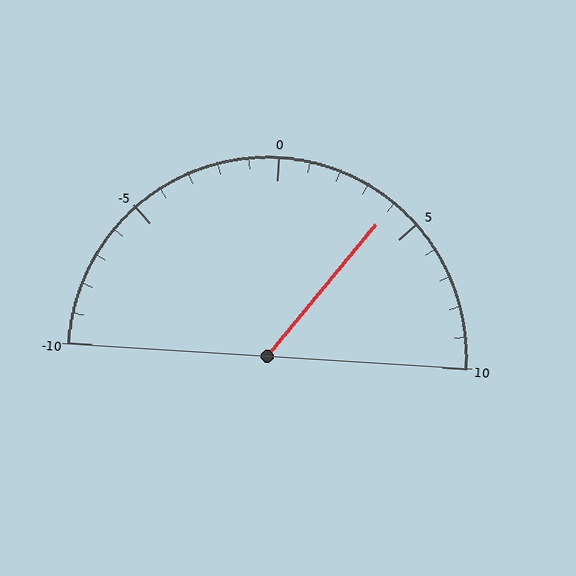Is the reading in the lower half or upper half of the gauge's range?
The reading is in the upper half of the range (-10 to 10).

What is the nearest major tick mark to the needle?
The nearest major tick mark is 5.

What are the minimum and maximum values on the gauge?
The gauge ranges from -10 to 10.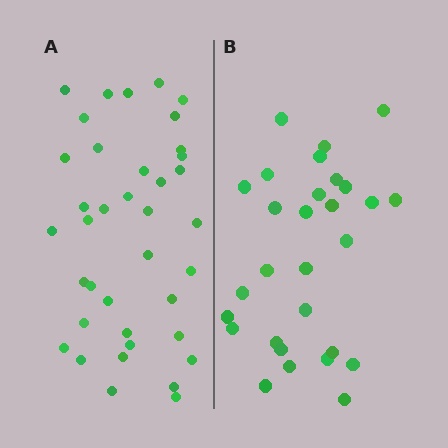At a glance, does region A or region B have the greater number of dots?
Region A (the left region) has more dots.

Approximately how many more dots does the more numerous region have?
Region A has roughly 8 or so more dots than region B.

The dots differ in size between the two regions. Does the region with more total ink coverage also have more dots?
No. Region B has more total ink coverage because its dots are larger, but region A actually contains more individual dots. Total area can be misleading — the number of items is what matters here.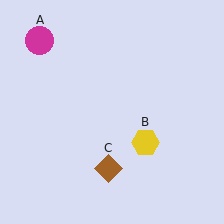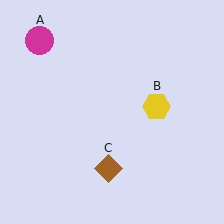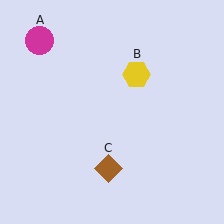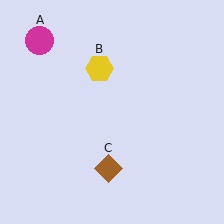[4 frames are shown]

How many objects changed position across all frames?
1 object changed position: yellow hexagon (object B).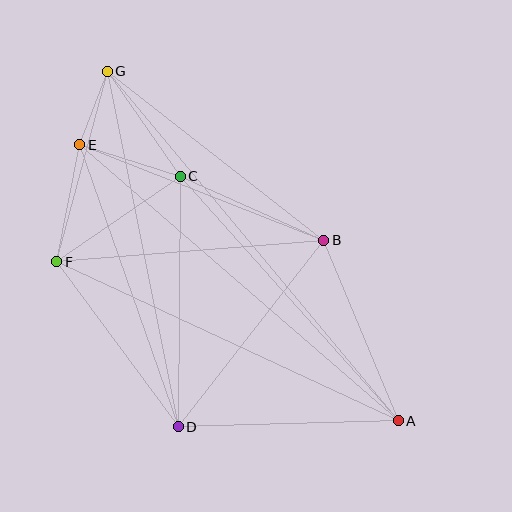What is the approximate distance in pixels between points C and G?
The distance between C and G is approximately 128 pixels.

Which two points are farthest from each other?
Points A and G are farthest from each other.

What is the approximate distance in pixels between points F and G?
The distance between F and G is approximately 197 pixels.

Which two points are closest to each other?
Points E and G are closest to each other.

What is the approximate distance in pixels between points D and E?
The distance between D and E is approximately 299 pixels.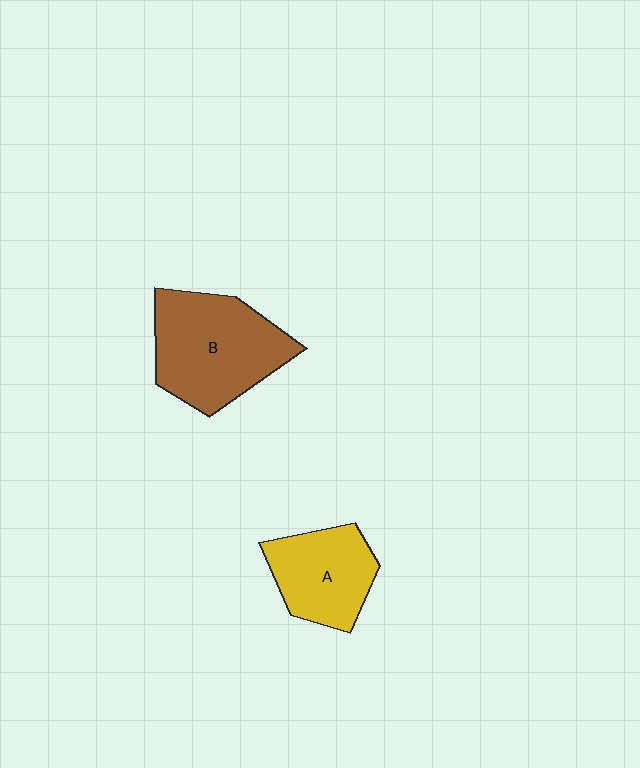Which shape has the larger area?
Shape B (brown).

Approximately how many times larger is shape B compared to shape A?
Approximately 1.5 times.